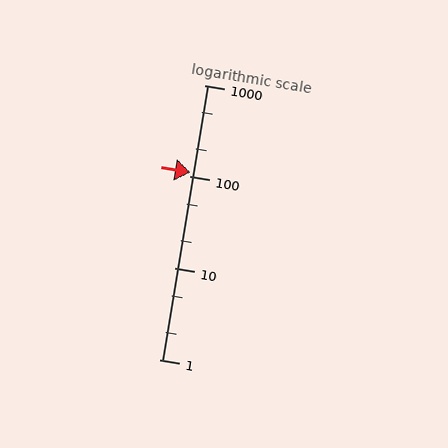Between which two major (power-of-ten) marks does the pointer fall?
The pointer is between 100 and 1000.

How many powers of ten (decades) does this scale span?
The scale spans 3 decades, from 1 to 1000.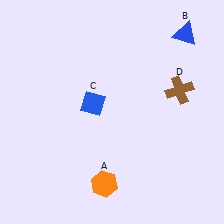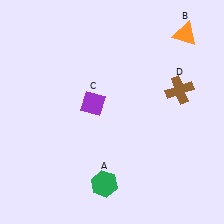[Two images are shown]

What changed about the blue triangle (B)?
In Image 1, B is blue. In Image 2, it changed to orange.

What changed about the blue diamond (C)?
In Image 1, C is blue. In Image 2, it changed to purple.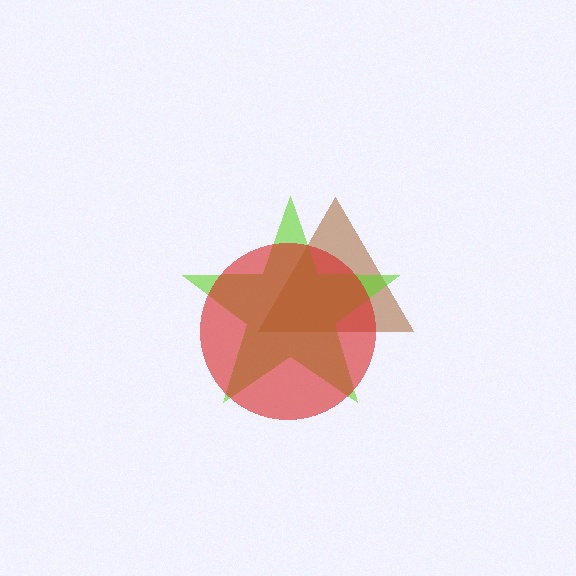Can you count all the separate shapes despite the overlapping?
Yes, there are 3 separate shapes.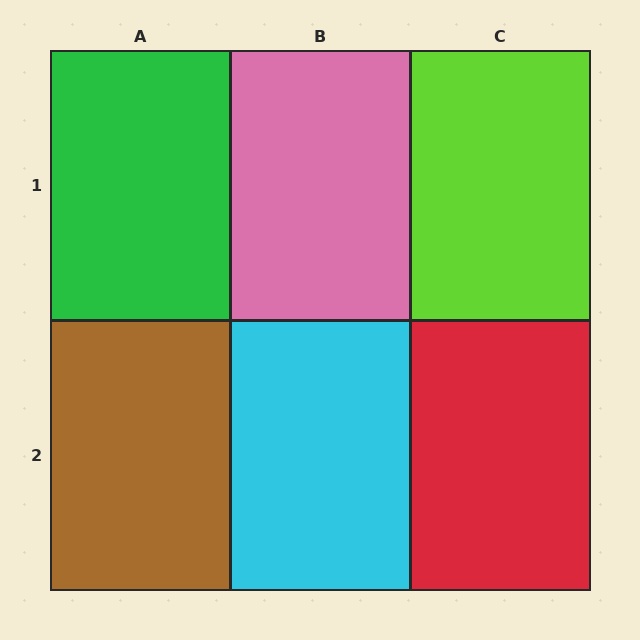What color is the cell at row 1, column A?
Green.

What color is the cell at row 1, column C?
Lime.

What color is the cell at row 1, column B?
Pink.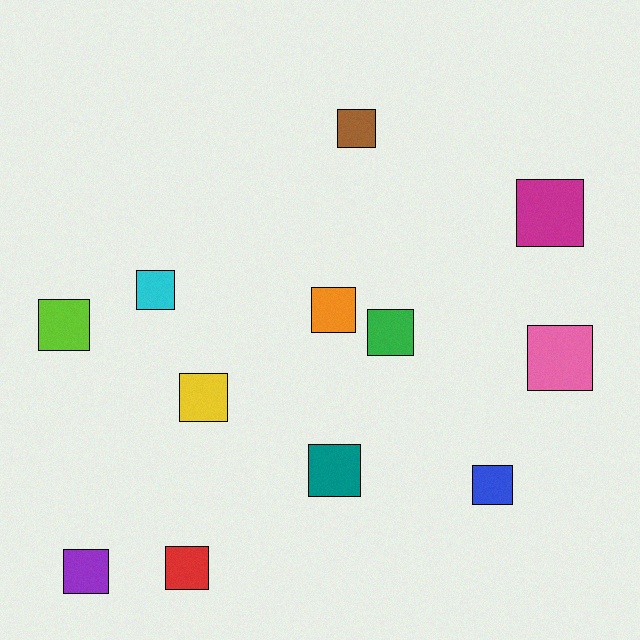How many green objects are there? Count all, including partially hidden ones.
There is 1 green object.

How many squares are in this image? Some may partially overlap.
There are 12 squares.